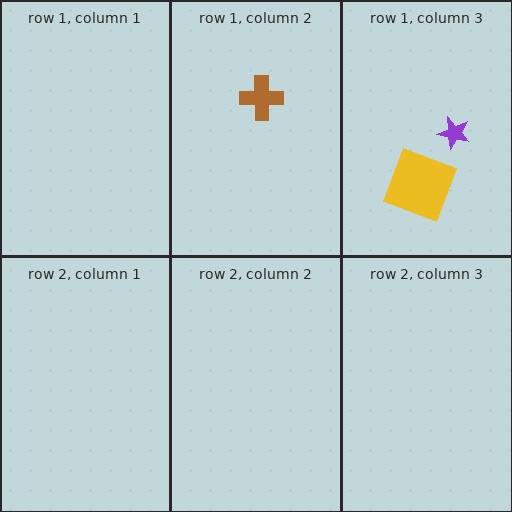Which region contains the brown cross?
The row 1, column 2 region.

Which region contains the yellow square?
The row 1, column 3 region.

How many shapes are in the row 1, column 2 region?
1.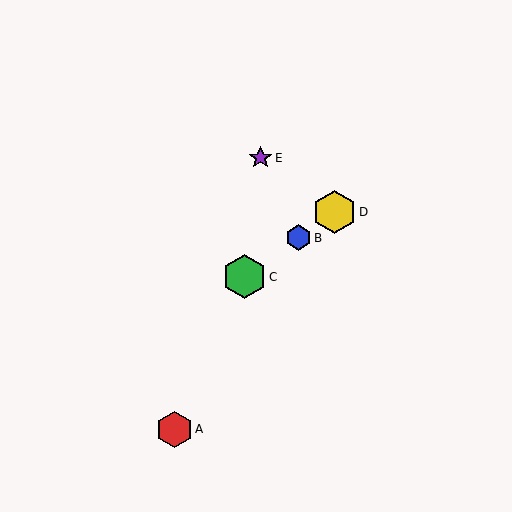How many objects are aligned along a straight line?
3 objects (B, C, D) are aligned along a straight line.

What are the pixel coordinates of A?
Object A is at (174, 429).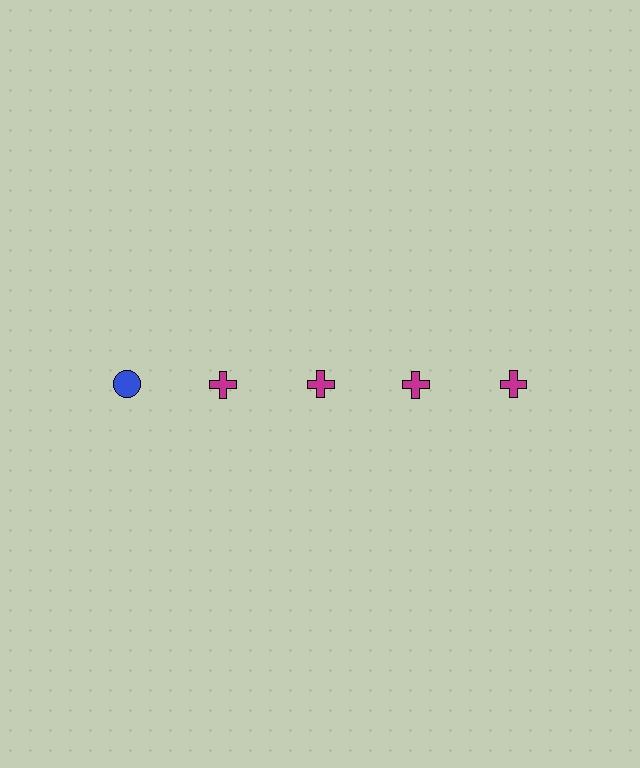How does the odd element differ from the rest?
It differs in both color (blue instead of magenta) and shape (circle instead of cross).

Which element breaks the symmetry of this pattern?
The blue circle in the top row, leftmost column breaks the symmetry. All other shapes are magenta crosses.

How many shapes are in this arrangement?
There are 5 shapes arranged in a grid pattern.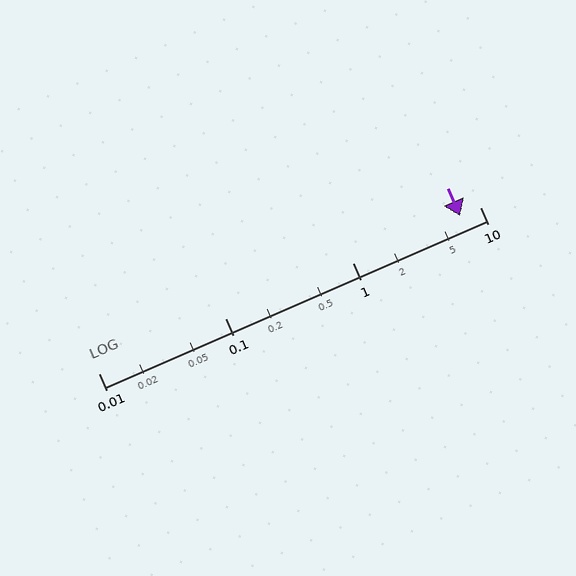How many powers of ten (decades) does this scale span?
The scale spans 3 decades, from 0.01 to 10.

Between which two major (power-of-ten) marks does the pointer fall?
The pointer is between 1 and 10.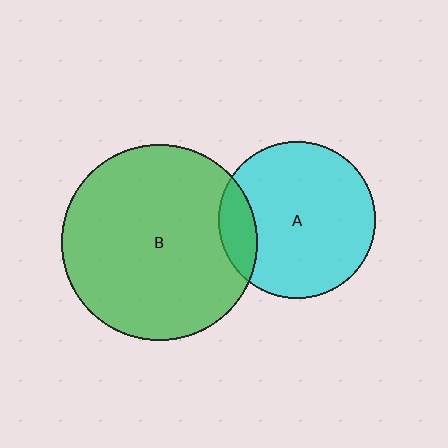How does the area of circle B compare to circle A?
Approximately 1.6 times.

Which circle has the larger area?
Circle B (green).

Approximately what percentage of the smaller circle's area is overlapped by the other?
Approximately 15%.